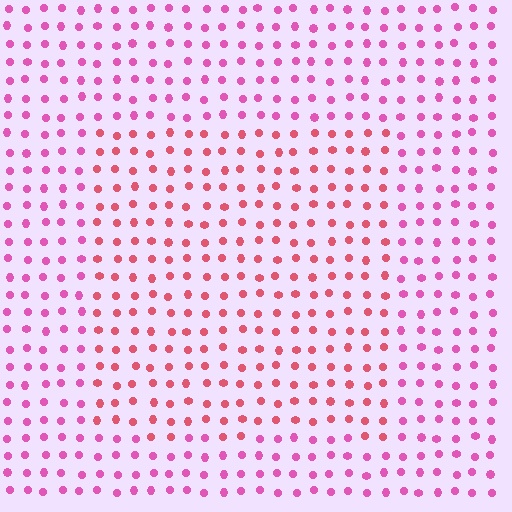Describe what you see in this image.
The image is filled with small pink elements in a uniform arrangement. A rectangle-shaped region is visible where the elements are tinted to a slightly different hue, forming a subtle color boundary.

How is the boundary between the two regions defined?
The boundary is defined purely by a slight shift in hue (about 31 degrees). Spacing, size, and orientation are identical on both sides.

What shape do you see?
I see a rectangle.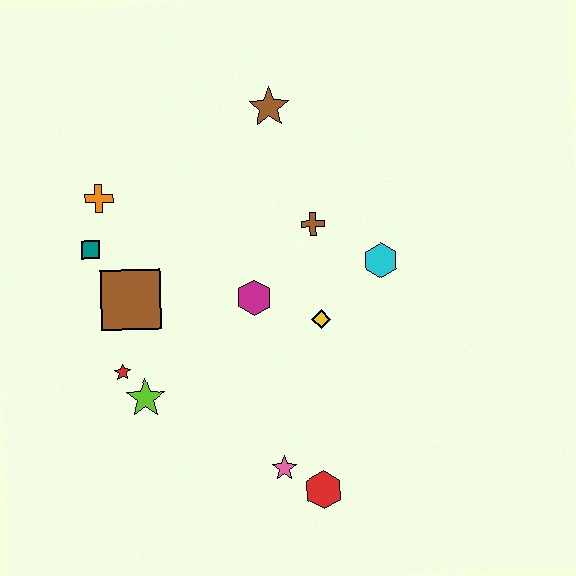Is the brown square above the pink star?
Yes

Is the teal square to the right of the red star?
No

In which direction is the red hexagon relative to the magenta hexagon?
The red hexagon is below the magenta hexagon.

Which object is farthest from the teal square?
The red hexagon is farthest from the teal square.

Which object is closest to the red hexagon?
The pink star is closest to the red hexagon.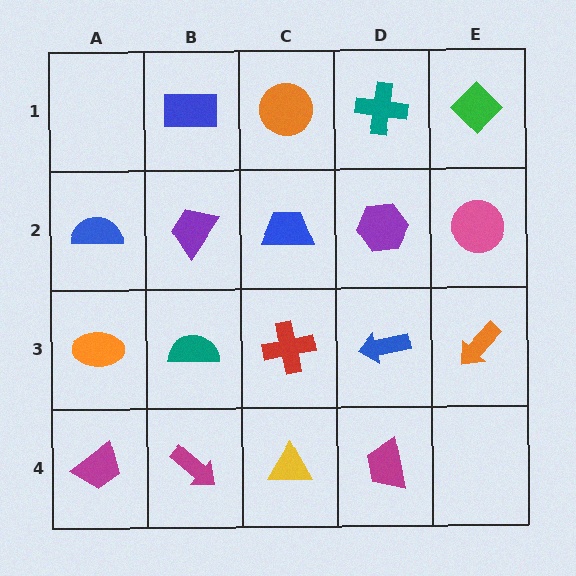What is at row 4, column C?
A yellow triangle.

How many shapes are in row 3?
5 shapes.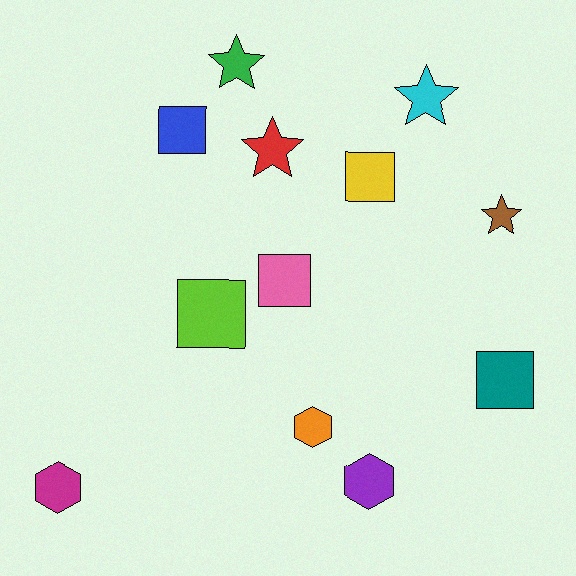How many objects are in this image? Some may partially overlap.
There are 12 objects.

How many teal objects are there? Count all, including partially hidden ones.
There is 1 teal object.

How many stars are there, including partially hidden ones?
There are 4 stars.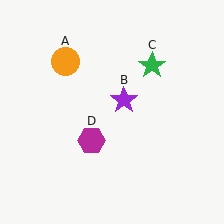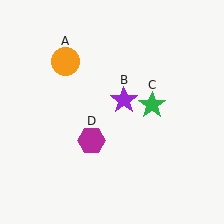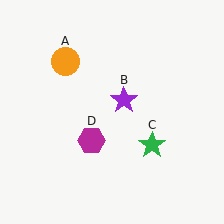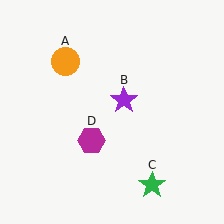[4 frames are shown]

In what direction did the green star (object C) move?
The green star (object C) moved down.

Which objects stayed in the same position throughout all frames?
Orange circle (object A) and purple star (object B) and magenta hexagon (object D) remained stationary.